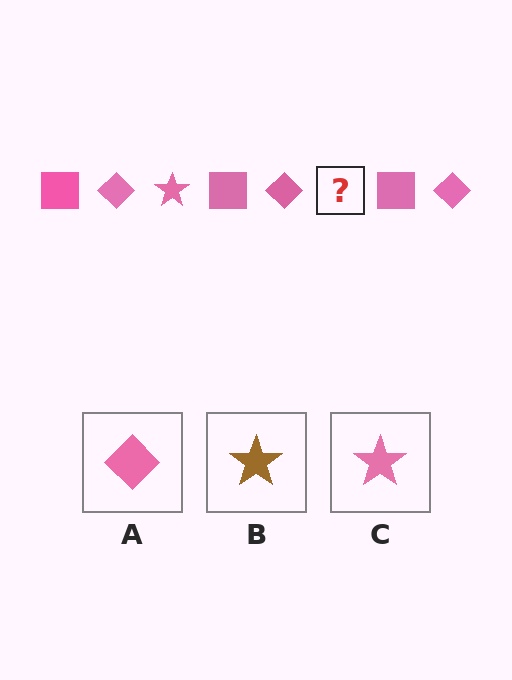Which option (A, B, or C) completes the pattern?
C.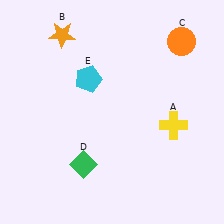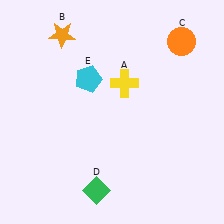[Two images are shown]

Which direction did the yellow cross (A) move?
The yellow cross (A) moved left.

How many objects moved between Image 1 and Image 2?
2 objects moved between the two images.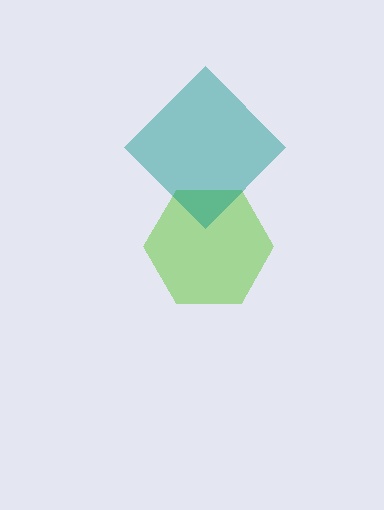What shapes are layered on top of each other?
The layered shapes are: a lime hexagon, a teal diamond.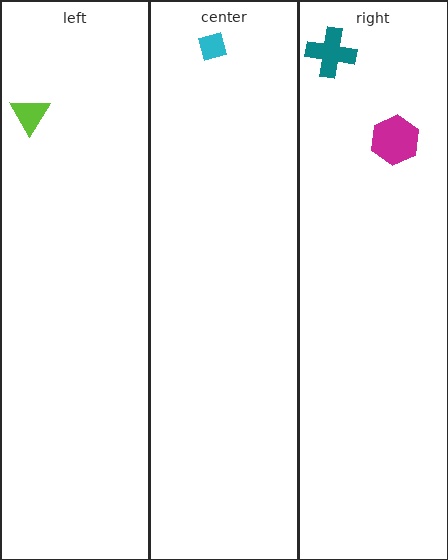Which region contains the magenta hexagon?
The right region.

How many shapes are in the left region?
1.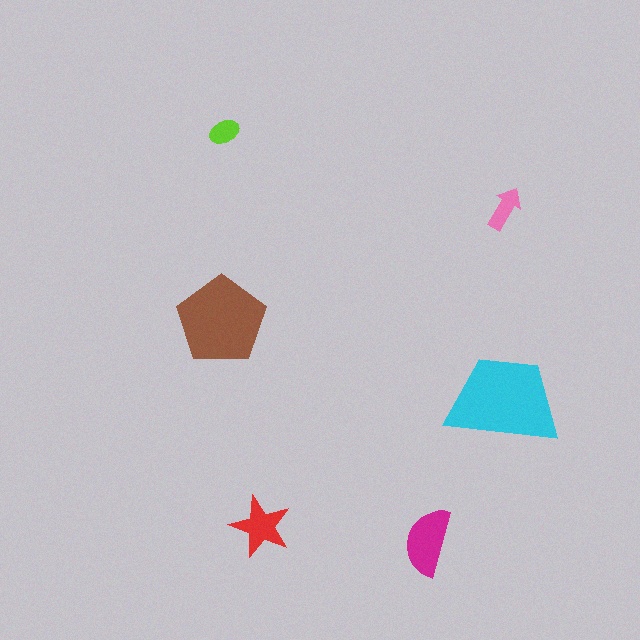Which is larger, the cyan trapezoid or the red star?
The cyan trapezoid.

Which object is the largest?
The cyan trapezoid.